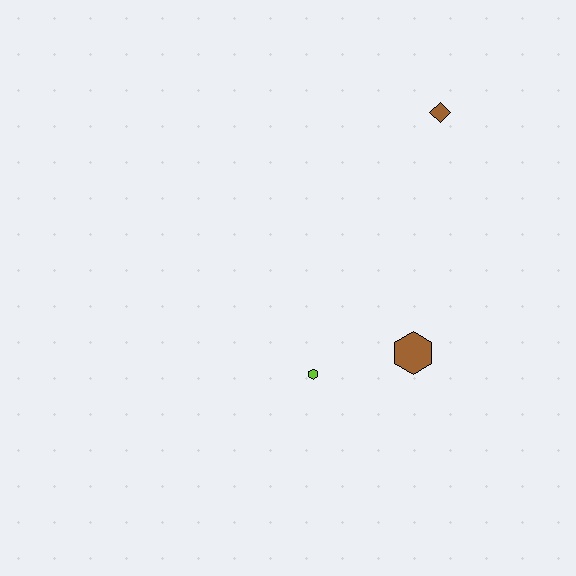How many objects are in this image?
There are 3 objects.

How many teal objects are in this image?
There are no teal objects.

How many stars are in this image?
There are no stars.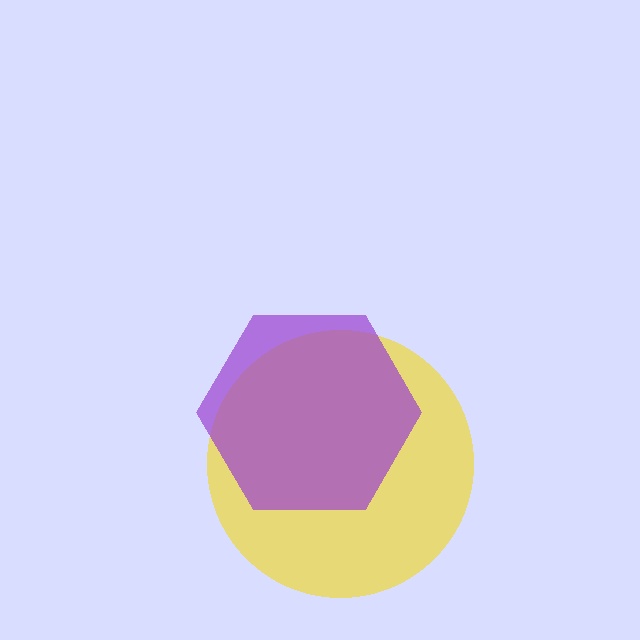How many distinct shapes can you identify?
There are 2 distinct shapes: a yellow circle, a purple hexagon.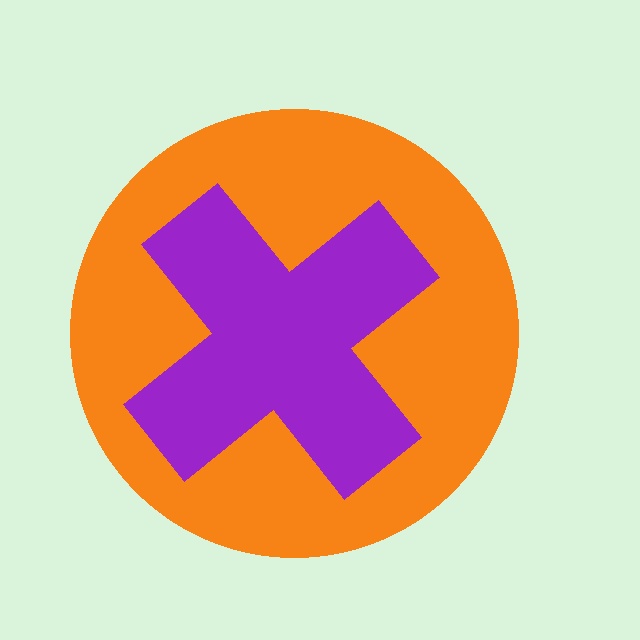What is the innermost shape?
The purple cross.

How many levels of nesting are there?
2.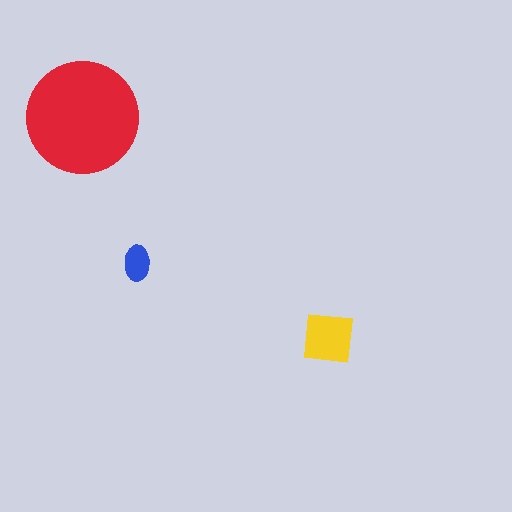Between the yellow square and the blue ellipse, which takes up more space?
The yellow square.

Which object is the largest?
The red circle.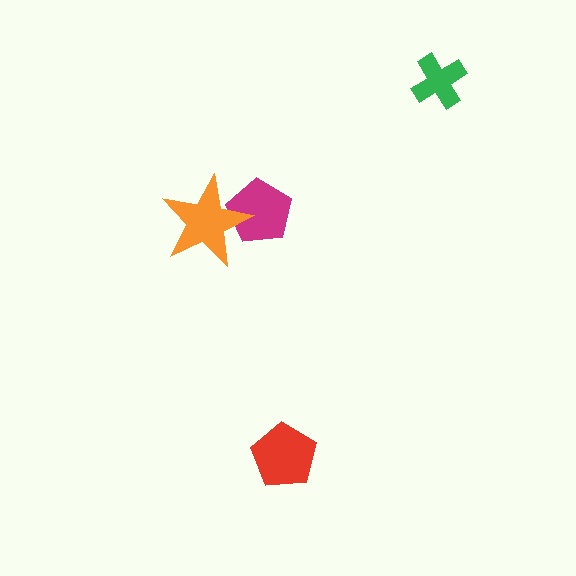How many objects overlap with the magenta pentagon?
1 object overlaps with the magenta pentagon.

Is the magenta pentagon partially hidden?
Yes, it is partially covered by another shape.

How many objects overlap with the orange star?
1 object overlaps with the orange star.